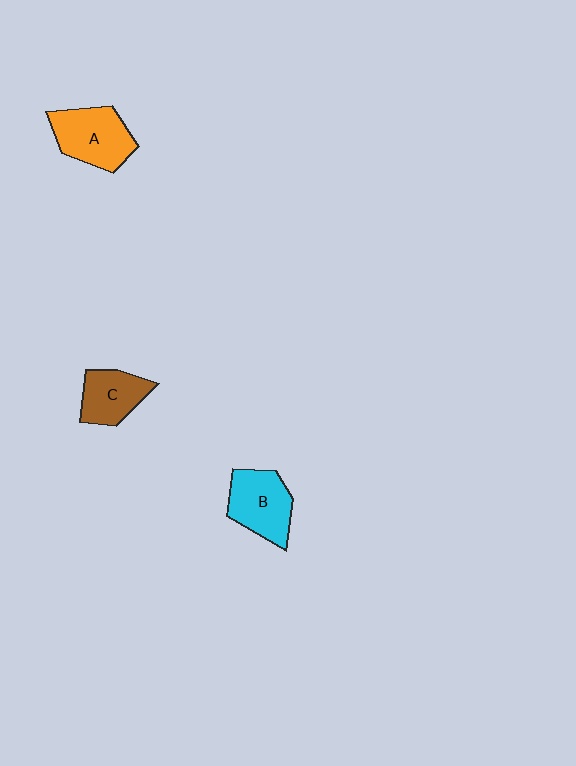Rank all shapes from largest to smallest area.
From largest to smallest: A (orange), B (cyan), C (brown).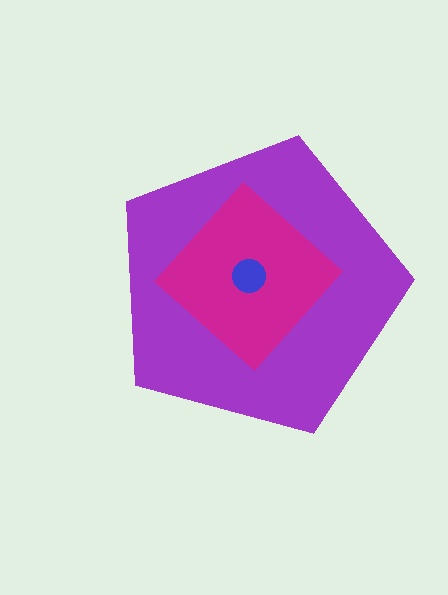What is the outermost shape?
The purple pentagon.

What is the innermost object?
The blue circle.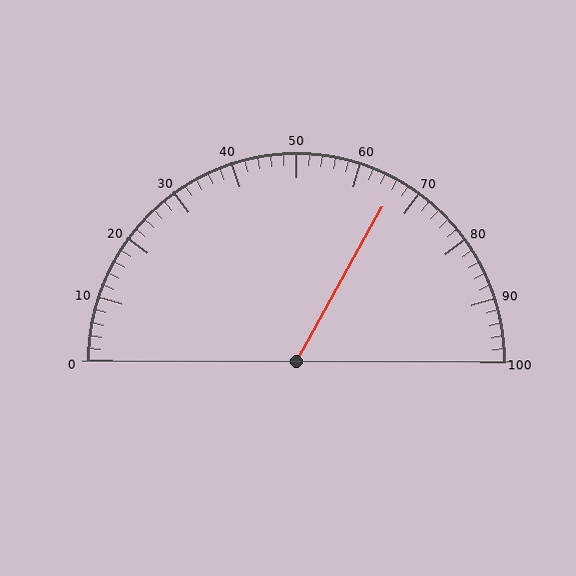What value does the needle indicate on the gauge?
The needle indicates approximately 66.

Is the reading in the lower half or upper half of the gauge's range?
The reading is in the upper half of the range (0 to 100).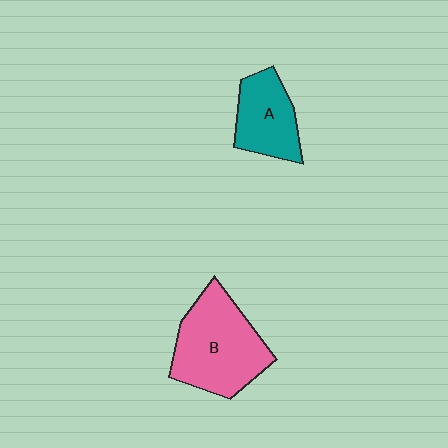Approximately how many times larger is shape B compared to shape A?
Approximately 1.6 times.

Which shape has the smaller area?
Shape A (teal).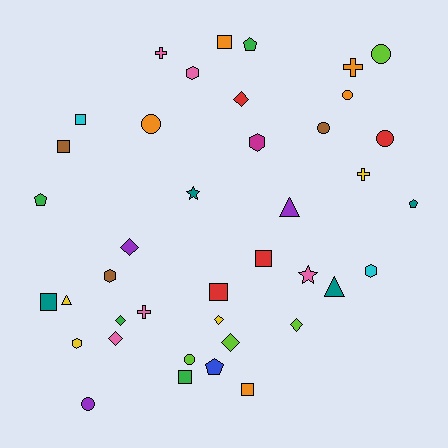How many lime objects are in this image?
There are 4 lime objects.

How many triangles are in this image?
There are 3 triangles.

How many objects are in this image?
There are 40 objects.